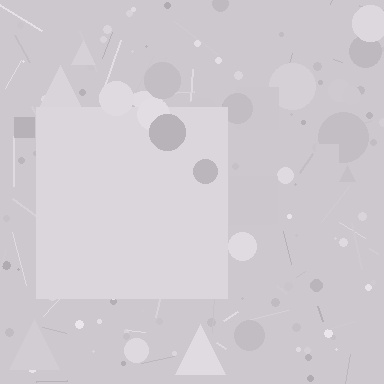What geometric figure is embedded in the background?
A square is embedded in the background.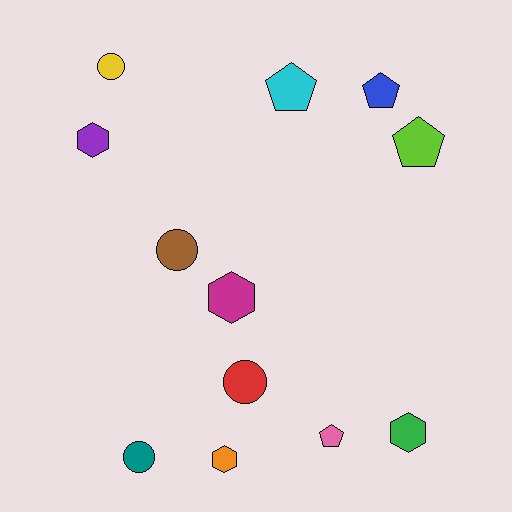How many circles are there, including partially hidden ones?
There are 4 circles.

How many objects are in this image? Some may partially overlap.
There are 12 objects.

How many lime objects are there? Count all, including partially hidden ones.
There is 1 lime object.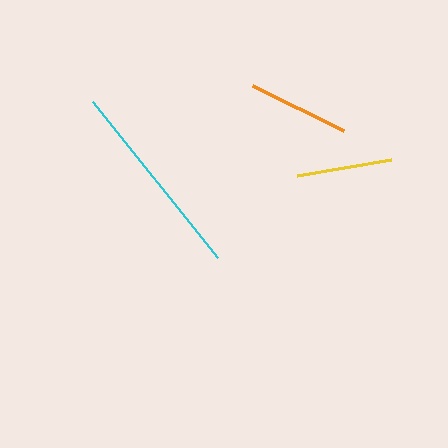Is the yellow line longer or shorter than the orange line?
The orange line is longer than the yellow line.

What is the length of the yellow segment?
The yellow segment is approximately 95 pixels long.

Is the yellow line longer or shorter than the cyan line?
The cyan line is longer than the yellow line.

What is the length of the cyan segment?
The cyan segment is approximately 200 pixels long.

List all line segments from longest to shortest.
From longest to shortest: cyan, orange, yellow.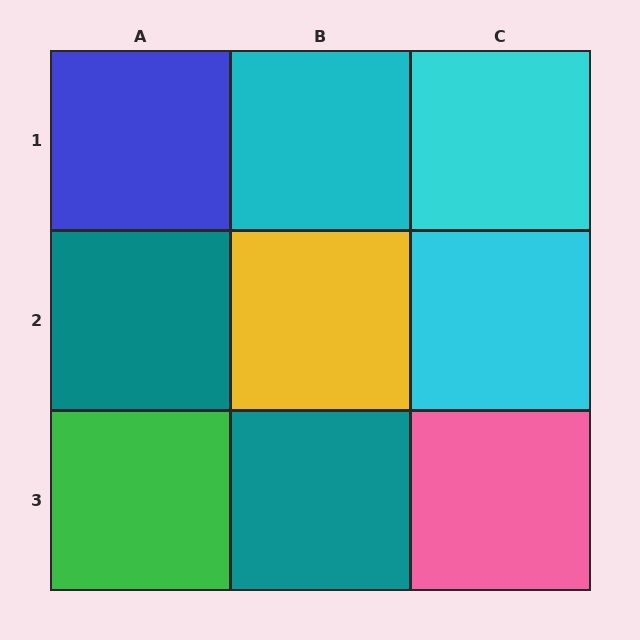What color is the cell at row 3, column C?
Pink.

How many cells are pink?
1 cell is pink.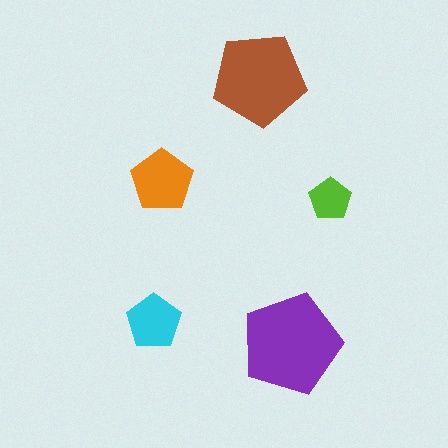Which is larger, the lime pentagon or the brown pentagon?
The brown one.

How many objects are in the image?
There are 5 objects in the image.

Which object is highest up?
The brown pentagon is topmost.